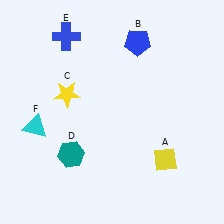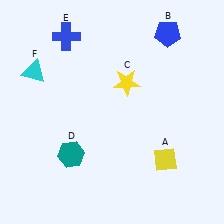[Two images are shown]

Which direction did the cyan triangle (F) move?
The cyan triangle (F) moved up.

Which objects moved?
The objects that moved are: the blue pentagon (B), the yellow star (C), the cyan triangle (F).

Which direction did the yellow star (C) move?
The yellow star (C) moved right.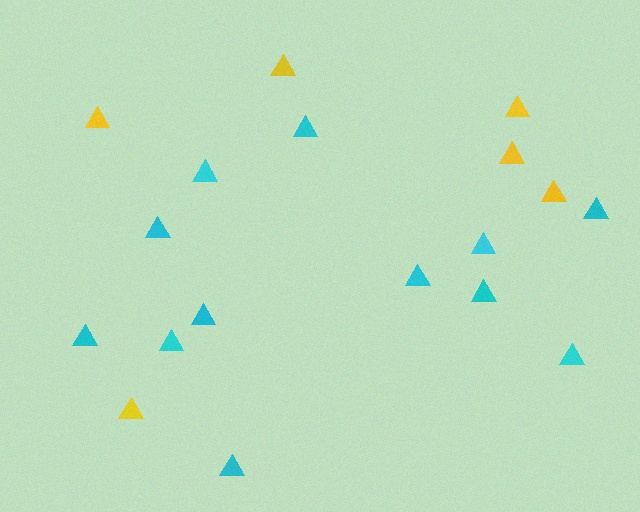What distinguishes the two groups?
There are 2 groups: one group of cyan triangles (12) and one group of yellow triangles (6).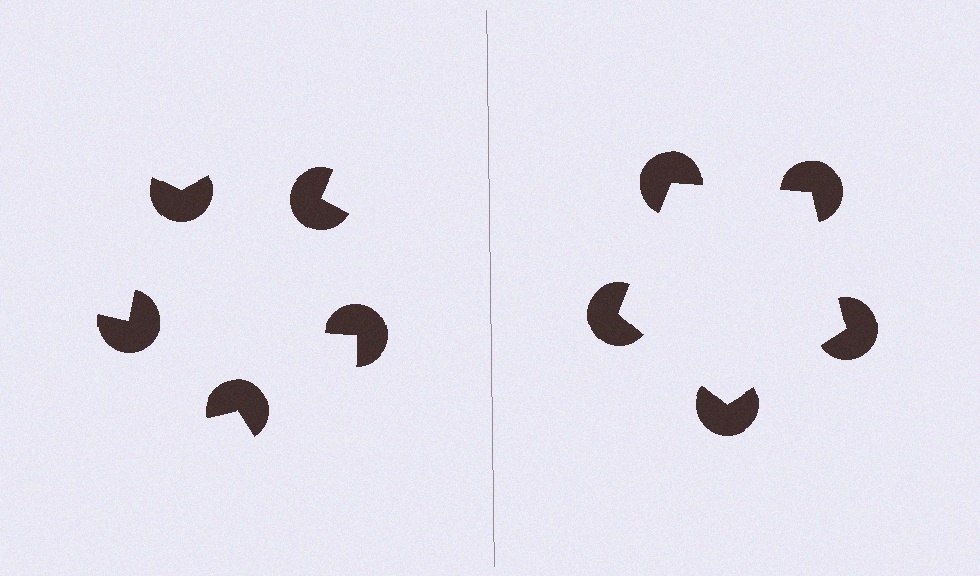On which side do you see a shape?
An illusory pentagon appears on the right side. On the left side the wedge cuts are rotated, so no coherent shape forms.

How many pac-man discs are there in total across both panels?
10 — 5 on each side.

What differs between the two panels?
The pac-man discs are positioned identically on both sides; only the wedge orientations differ. On the right they align to a pentagon; on the left they are misaligned.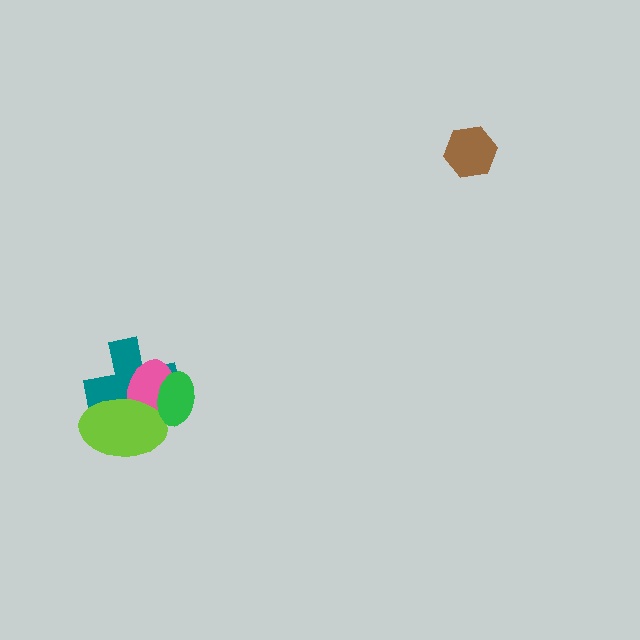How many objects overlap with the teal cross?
3 objects overlap with the teal cross.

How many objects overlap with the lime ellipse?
3 objects overlap with the lime ellipse.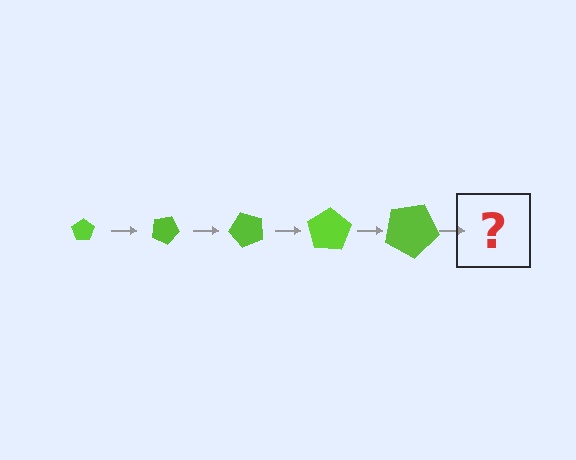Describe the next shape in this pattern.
It should be a pentagon, larger than the previous one and rotated 125 degrees from the start.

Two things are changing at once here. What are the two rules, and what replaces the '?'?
The two rules are that the pentagon grows larger each step and it rotates 25 degrees each step. The '?' should be a pentagon, larger than the previous one and rotated 125 degrees from the start.